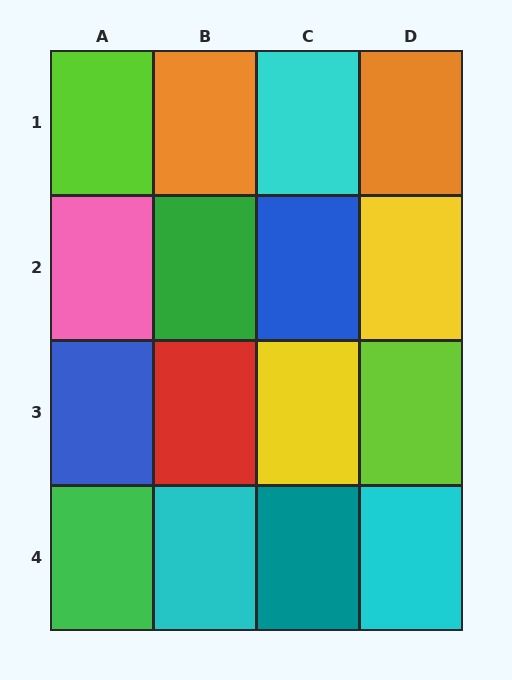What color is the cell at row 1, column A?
Lime.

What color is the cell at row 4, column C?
Teal.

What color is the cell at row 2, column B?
Green.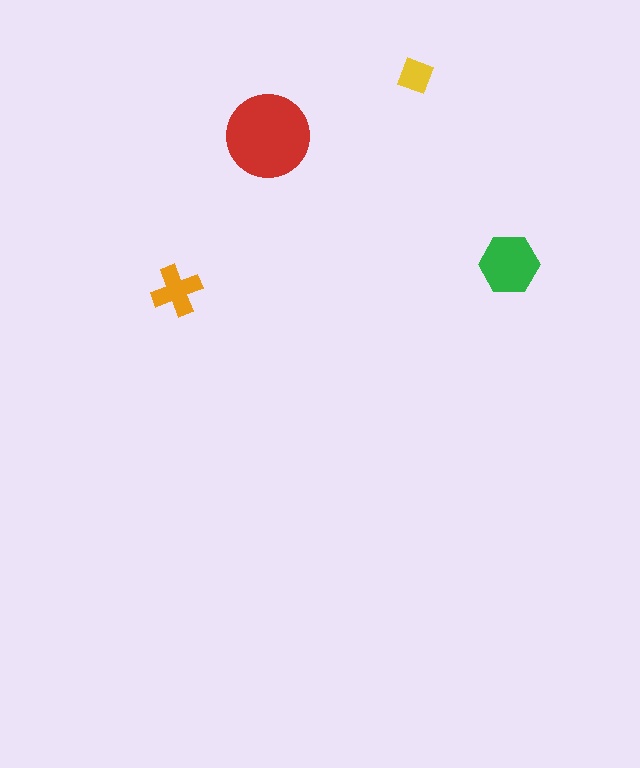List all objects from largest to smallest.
The red circle, the green hexagon, the orange cross, the yellow diamond.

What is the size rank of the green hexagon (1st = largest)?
2nd.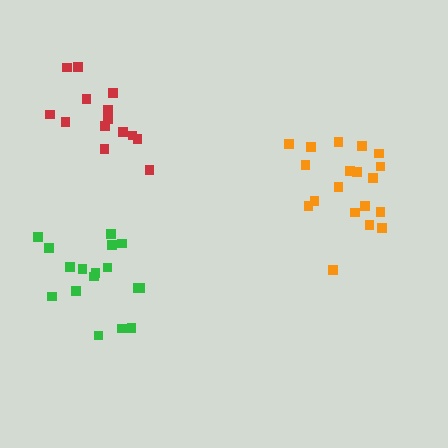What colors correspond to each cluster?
The clusters are colored: red, orange, green.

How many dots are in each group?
Group 1: 14 dots, Group 2: 19 dots, Group 3: 17 dots (50 total).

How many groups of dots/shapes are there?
There are 3 groups.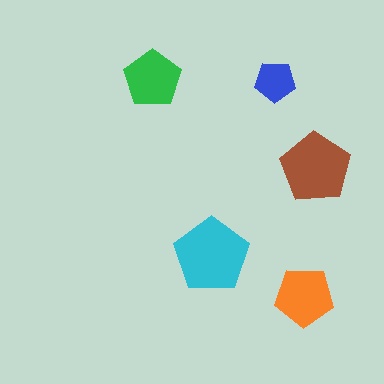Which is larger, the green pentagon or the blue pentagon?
The green one.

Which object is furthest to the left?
The green pentagon is leftmost.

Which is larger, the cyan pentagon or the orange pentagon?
The cyan one.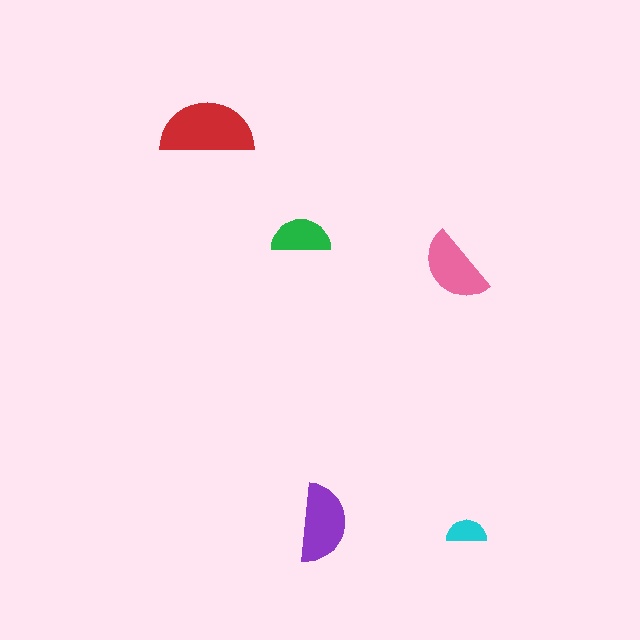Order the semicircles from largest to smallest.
the red one, the purple one, the pink one, the green one, the cyan one.